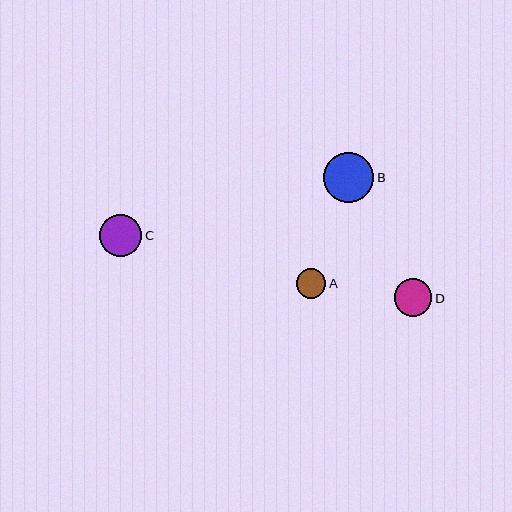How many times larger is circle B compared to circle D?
Circle B is approximately 1.3 times the size of circle D.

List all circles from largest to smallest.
From largest to smallest: B, C, D, A.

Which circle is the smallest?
Circle A is the smallest with a size of approximately 30 pixels.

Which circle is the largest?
Circle B is the largest with a size of approximately 50 pixels.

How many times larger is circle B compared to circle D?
Circle B is approximately 1.3 times the size of circle D.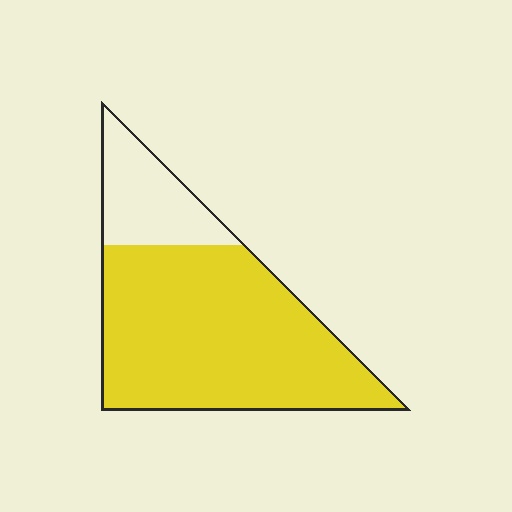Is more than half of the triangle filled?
Yes.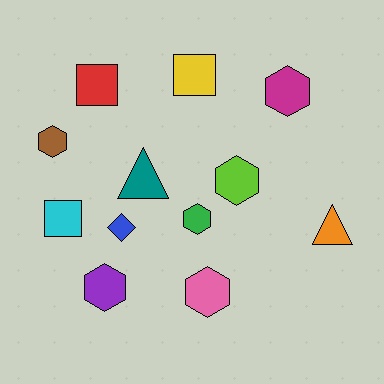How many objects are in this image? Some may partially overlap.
There are 12 objects.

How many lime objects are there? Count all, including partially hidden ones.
There is 1 lime object.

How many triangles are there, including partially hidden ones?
There are 2 triangles.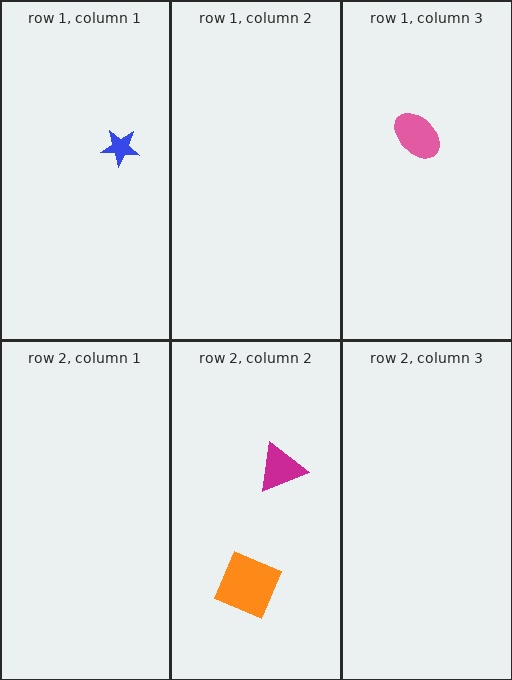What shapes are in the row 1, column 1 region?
The blue star.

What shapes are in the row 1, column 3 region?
The pink ellipse.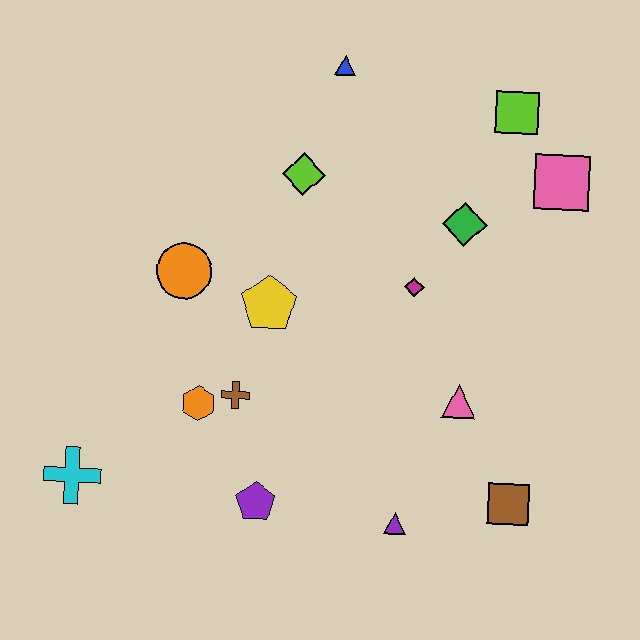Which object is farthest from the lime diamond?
The brown square is farthest from the lime diamond.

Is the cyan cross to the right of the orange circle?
No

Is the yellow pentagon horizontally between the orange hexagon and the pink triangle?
Yes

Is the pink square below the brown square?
No